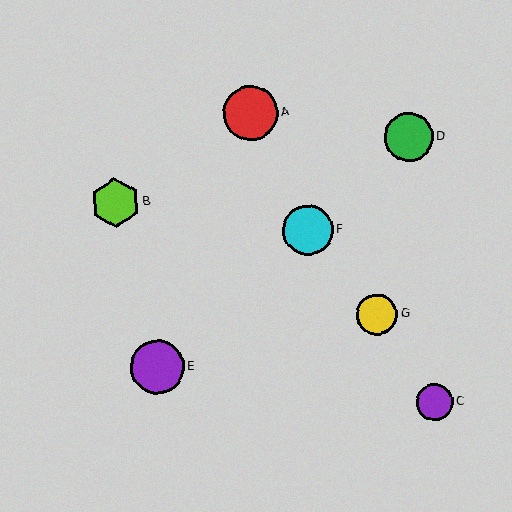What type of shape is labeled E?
Shape E is a purple circle.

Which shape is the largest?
The red circle (labeled A) is the largest.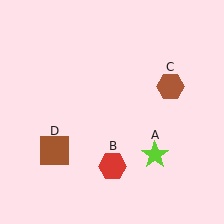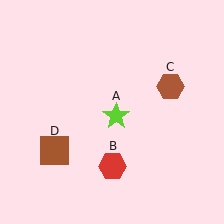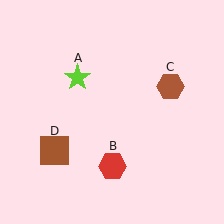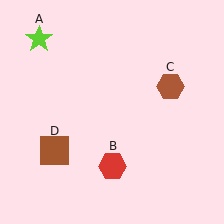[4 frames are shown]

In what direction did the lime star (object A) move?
The lime star (object A) moved up and to the left.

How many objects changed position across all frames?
1 object changed position: lime star (object A).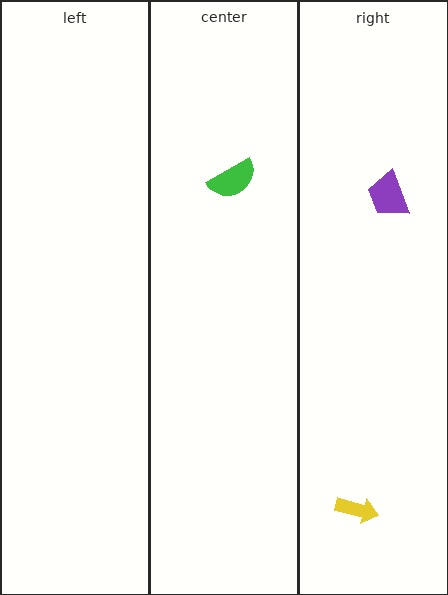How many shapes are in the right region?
2.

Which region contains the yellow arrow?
The right region.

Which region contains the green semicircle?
The center region.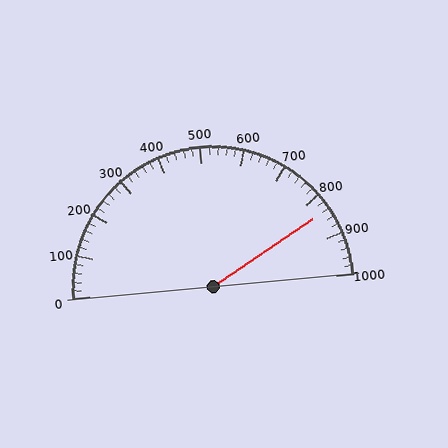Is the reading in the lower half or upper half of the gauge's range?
The reading is in the upper half of the range (0 to 1000).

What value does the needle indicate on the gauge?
The needle indicates approximately 840.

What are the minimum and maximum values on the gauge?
The gauge ranges from 0 to 1000.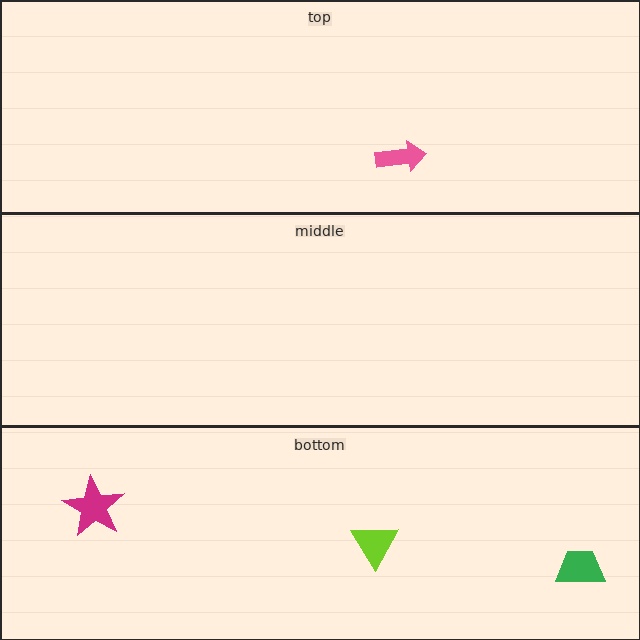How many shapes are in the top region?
1.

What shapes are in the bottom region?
The green trapezoid, the magenta star, the lime triangle.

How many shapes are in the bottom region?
3.